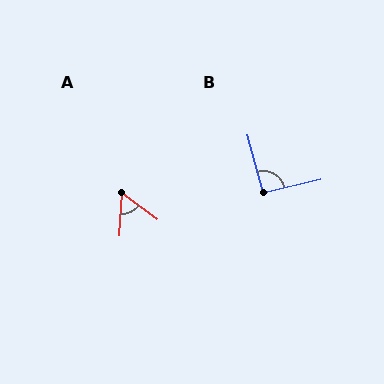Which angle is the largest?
B, at approximately 92 degrees.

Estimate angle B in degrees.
Approximately 92 degrees.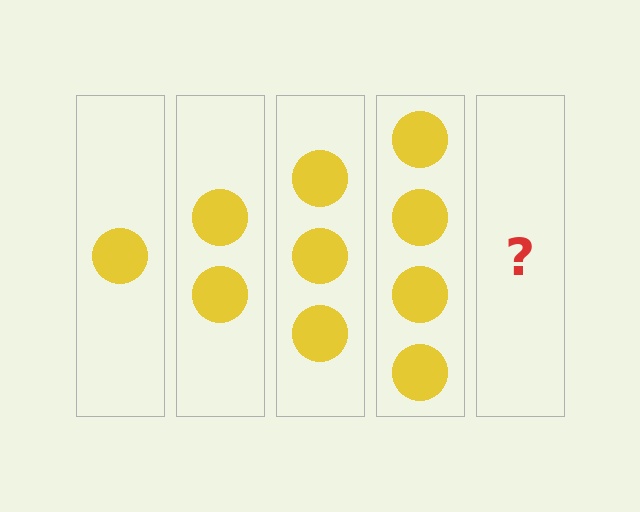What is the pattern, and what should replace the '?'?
The pattern is that each step adds one more circle. The '?' should be 5 circles.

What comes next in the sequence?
The next element should be 5 circles.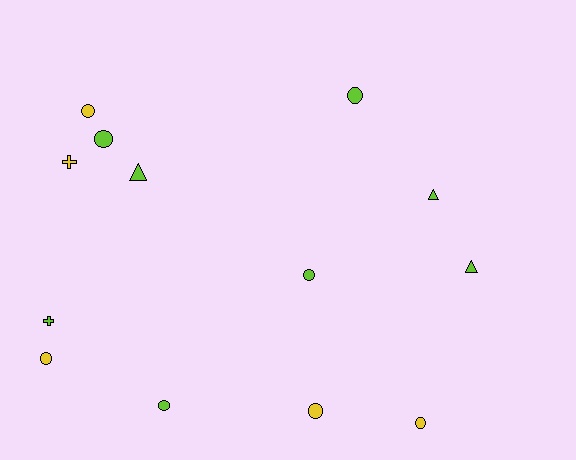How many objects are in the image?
There are 13 objects.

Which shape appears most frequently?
Circle, with 8 objects.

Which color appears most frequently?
Lime, with 8 objects.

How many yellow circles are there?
There are 4 yellow circles.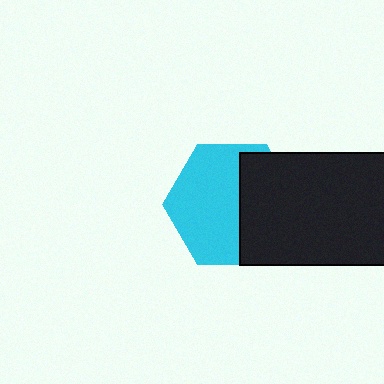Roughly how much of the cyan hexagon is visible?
About half of it is visible (roughly 59%).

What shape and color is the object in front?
The object in front is a black rectangle.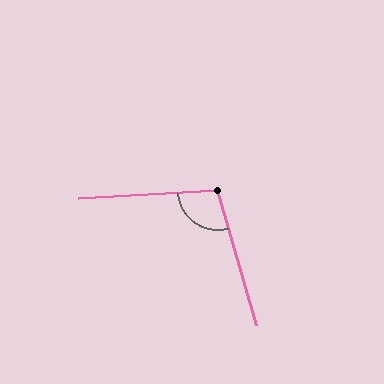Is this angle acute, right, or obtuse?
It is obtuse.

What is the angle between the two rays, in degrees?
Approximately 102 degrees.